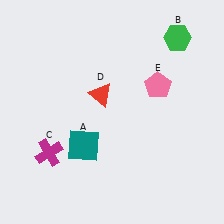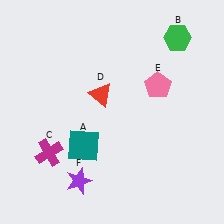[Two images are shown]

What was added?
A purple star (F) was added in Image 2.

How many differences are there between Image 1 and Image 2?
There is 1 difference between the two images.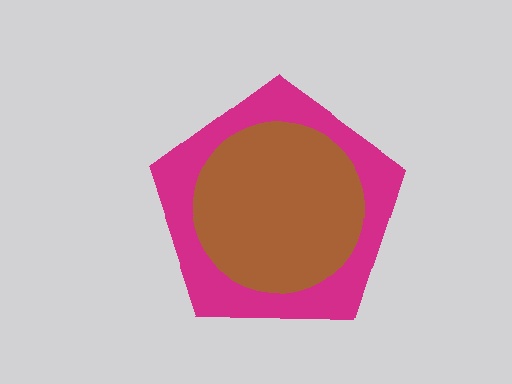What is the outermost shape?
The magenta pentagon.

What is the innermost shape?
The brown circle.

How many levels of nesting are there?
2.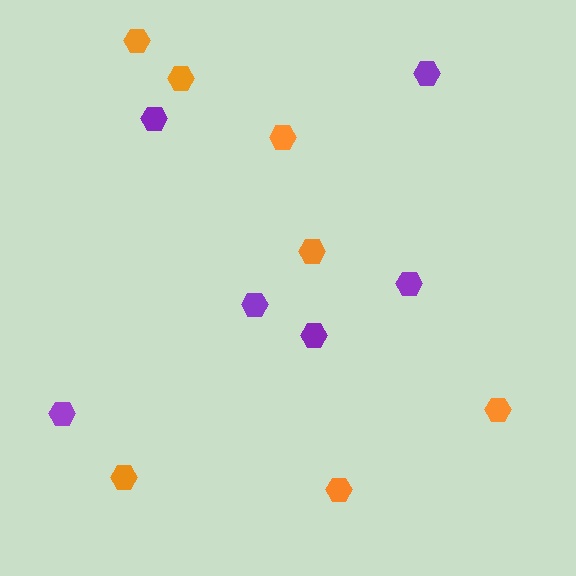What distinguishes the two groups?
There are 2 groups: one group of orange hexagons (7) and one group of purple hexagons (6).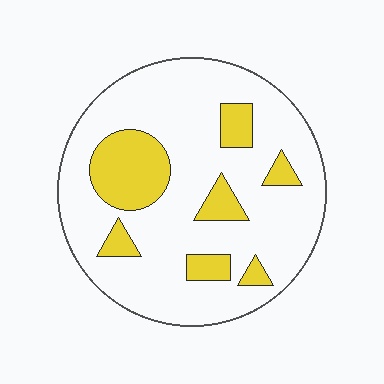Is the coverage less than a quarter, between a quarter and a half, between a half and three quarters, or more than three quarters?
Less than a quarter.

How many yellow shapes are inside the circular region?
7.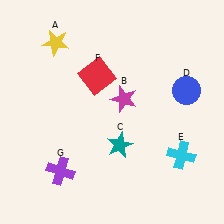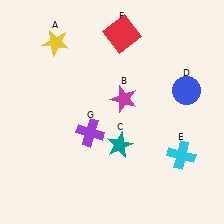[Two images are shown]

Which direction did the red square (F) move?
The red square (F) moved up.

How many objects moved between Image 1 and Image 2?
2 objects moved between the two images.